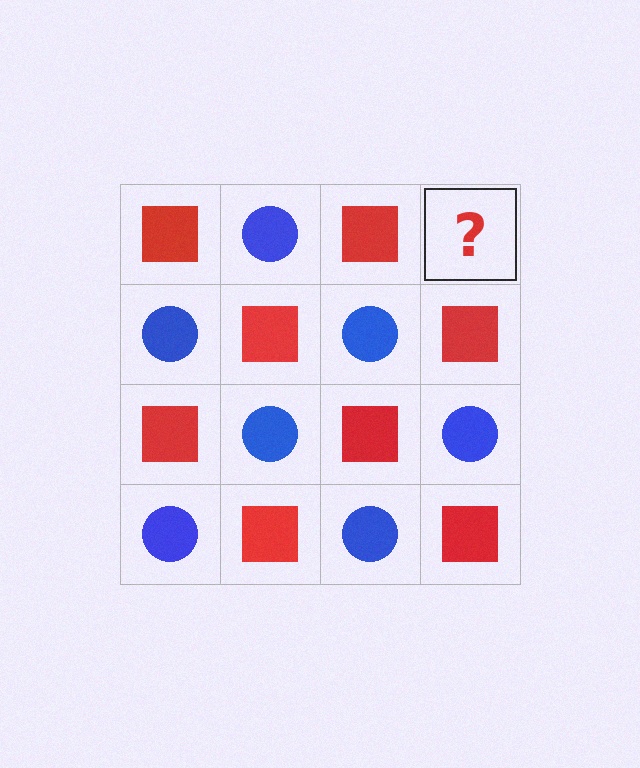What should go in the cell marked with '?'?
The missing cell should contain a blue circle.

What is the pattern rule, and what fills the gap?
The rule is that it alternates red square and blue circle in a checkerboard pattern. The gap should be filled with a blue circle.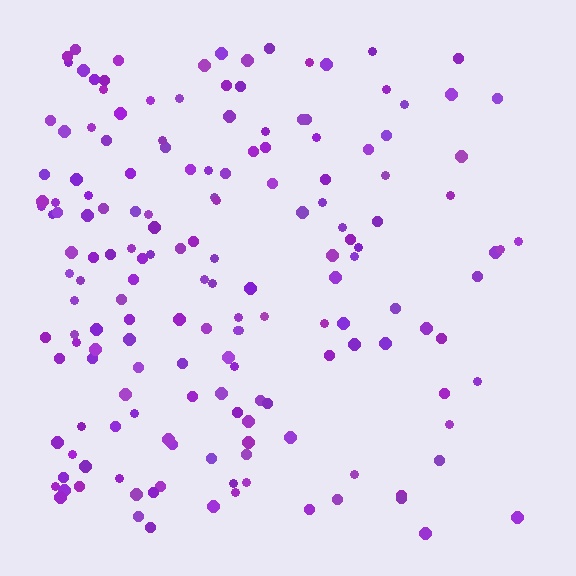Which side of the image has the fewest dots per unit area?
The right.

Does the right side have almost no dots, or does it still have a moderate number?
Still a moderate number, just noticeably fewer than the left.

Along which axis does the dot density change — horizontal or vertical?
Horizontal.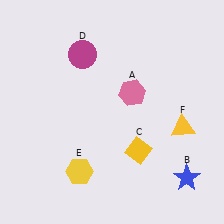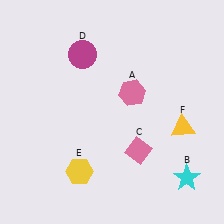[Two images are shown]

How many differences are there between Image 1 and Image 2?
There are 2 differences between the two images.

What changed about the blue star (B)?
In Image 1, B is blue. In Image 2, it changed to cyan.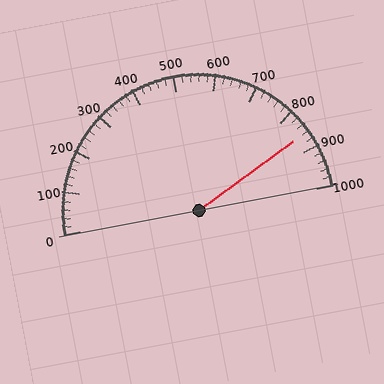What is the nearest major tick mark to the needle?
The nearest major tick mark is 900.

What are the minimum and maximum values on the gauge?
The gauge ranges from 0 to 1000.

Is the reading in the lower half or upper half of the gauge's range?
The reading is in the upper half of the range (0 to 1000).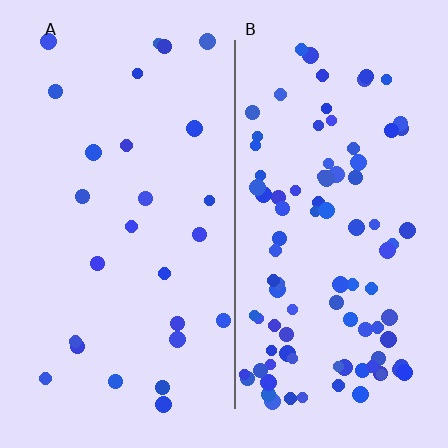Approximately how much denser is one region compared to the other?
Approximately 3.6× — region B over region A.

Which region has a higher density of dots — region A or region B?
B (the right).